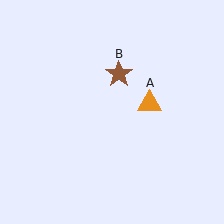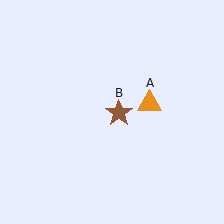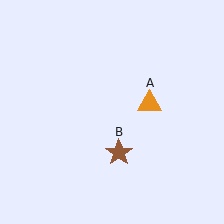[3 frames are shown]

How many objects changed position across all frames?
1 object changed position: brown star (object B).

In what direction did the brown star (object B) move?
The brown star (object B) moved down.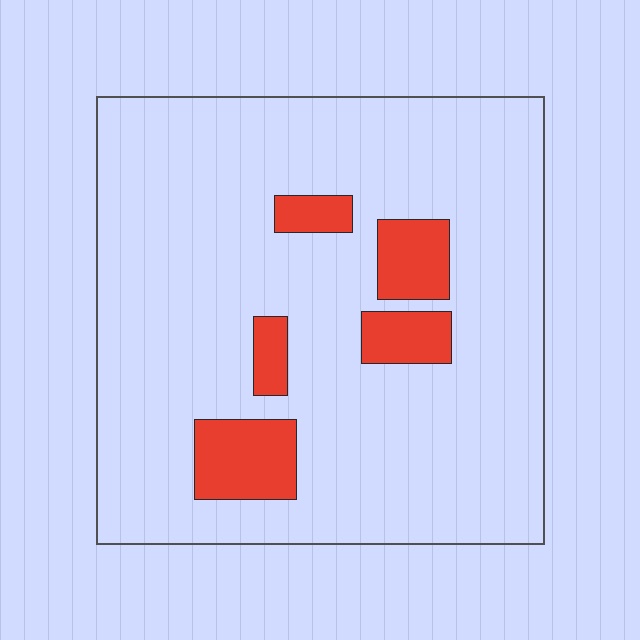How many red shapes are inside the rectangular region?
5.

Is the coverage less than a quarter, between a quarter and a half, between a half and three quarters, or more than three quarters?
Less than a quarter.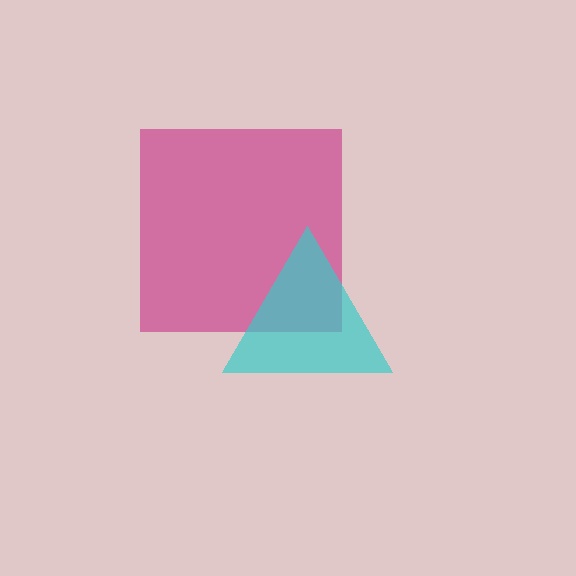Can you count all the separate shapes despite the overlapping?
Yes, there are 2 separate shapes.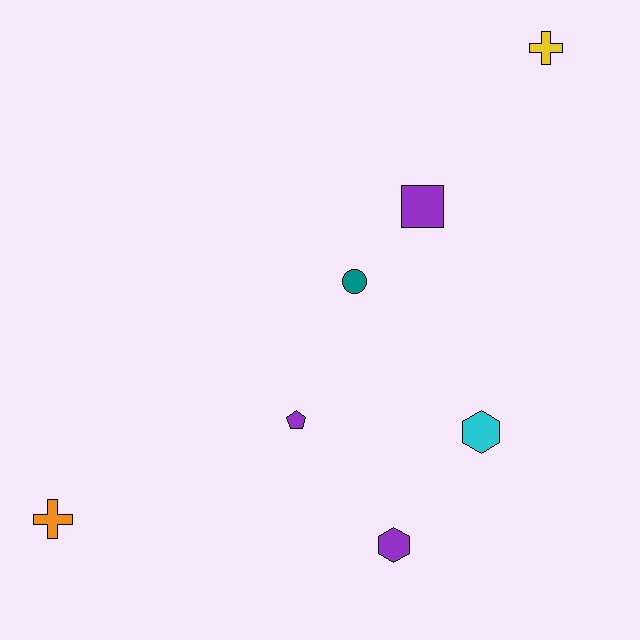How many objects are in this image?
There are 7 objects.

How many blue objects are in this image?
There are no blue objects.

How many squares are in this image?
There is 1 square.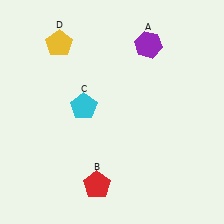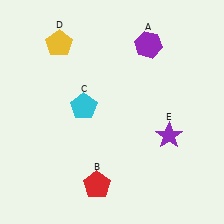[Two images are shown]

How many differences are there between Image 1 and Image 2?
There is 1 difference between the two images.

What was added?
A purple star (E) was added in Image 2.